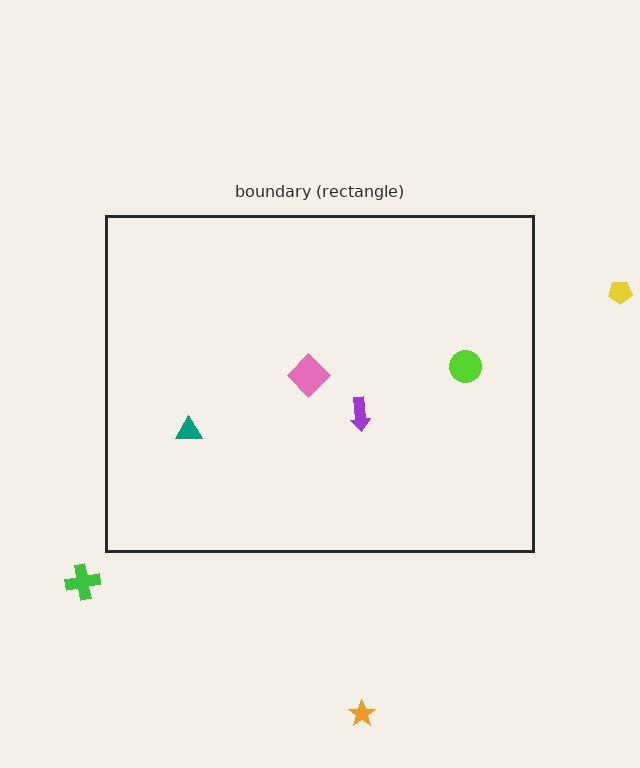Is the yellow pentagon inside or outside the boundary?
Outside.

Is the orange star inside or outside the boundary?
Outside.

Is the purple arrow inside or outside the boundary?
Inside.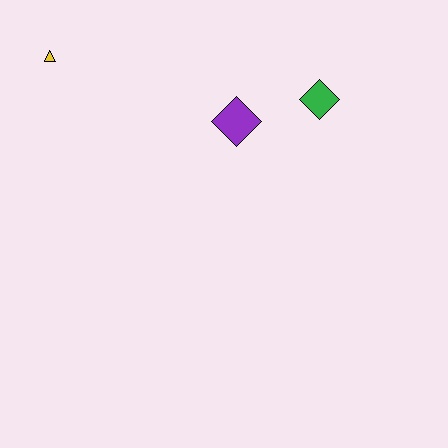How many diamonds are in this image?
There are 2 diamonds.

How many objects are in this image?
There are 3 objects.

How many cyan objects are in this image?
There are no cyan objects.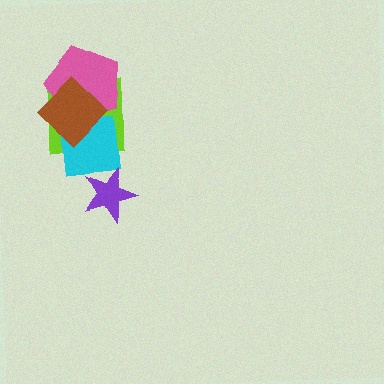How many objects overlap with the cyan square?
2 objects overlap with the cyan square.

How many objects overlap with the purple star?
0 objects overlap with the purple star.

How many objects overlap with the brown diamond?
3 objects overlap with the brown diamond.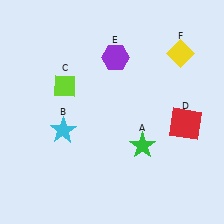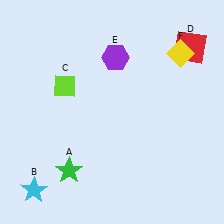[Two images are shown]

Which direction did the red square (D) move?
The red square (D) moved up.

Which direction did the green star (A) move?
The green star (A) moved left.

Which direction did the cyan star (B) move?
The cyan star (B) moved down.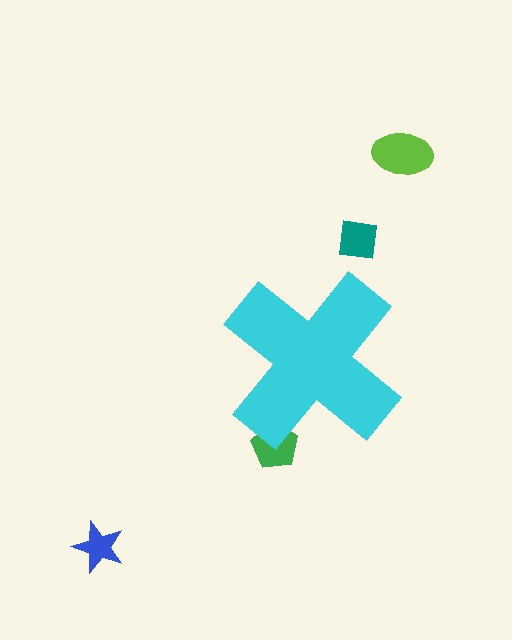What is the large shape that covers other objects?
A cyan cross.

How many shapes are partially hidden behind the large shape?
1 shape is partially hidden.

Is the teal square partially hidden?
No, the teal square is fully visible.